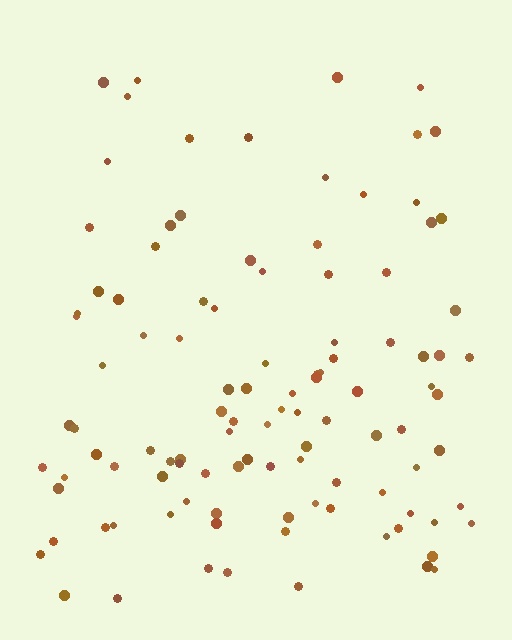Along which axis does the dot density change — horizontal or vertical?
Vertical.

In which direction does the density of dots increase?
From top to bottom, with the bottom side densest.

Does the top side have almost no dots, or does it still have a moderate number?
Still a moderate number, just noticeably fewer than the bottom.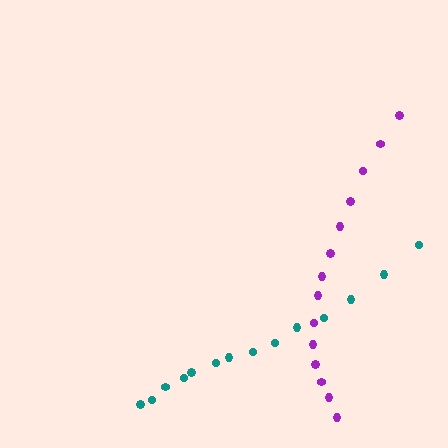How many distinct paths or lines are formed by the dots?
There are 2 distinct paths.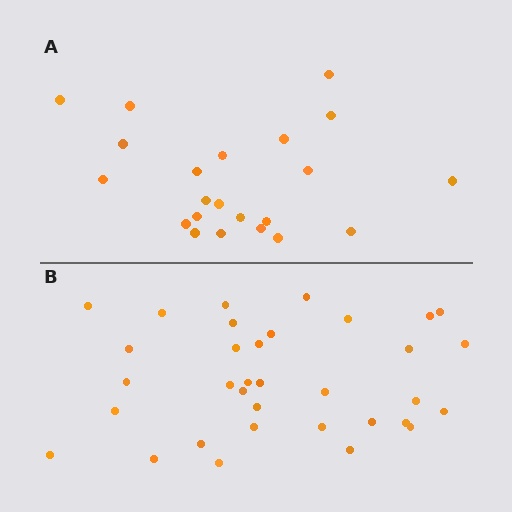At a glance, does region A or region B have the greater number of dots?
Region B (the bottom region) has more dots.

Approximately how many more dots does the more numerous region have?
Region B has roughly 12 or so more dots than region A.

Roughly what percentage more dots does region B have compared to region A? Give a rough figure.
About 55% more.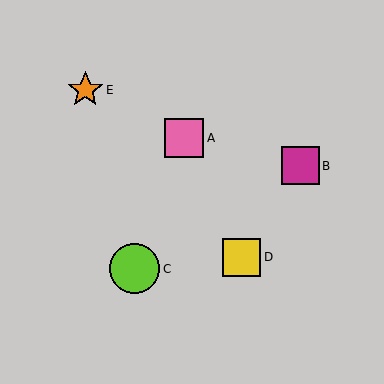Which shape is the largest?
The lime circle (labeled C) is the largest.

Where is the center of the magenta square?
The center of the magenta square is at (300, 166).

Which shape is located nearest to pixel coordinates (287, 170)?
The magenta square (labeled B) at (300, 166) is nearest to that location.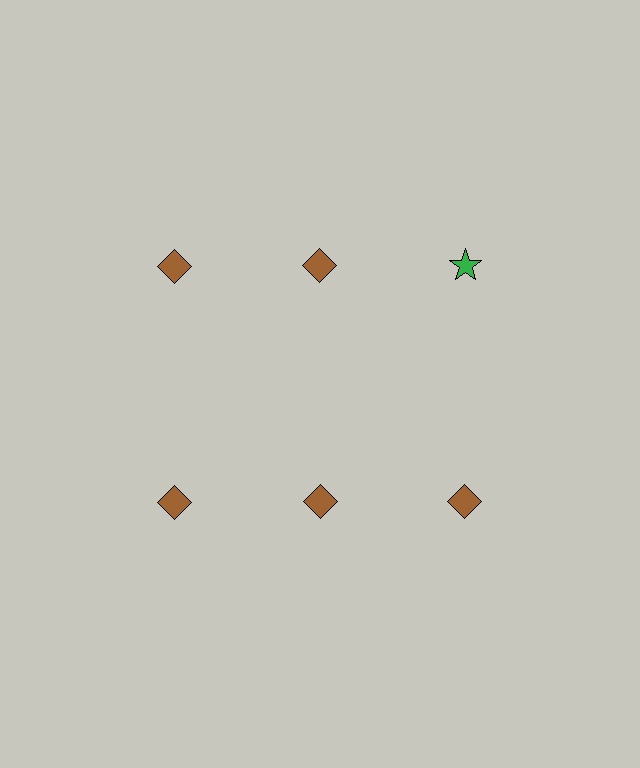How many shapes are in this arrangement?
There are 6 shapes arranged in a grid pattern.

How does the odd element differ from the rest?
It differs in both color (green instead of brown) and shape (star instead of diamond).